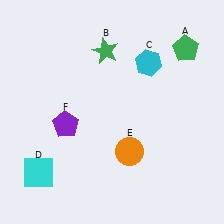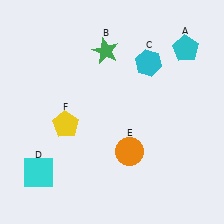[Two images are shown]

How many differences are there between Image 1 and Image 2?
There are 2 differences between the two images.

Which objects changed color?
A changed from green to cyan. F changed from purple to yellow.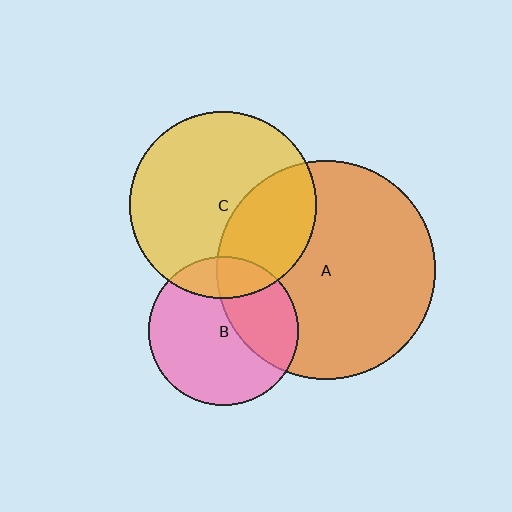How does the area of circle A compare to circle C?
Approximately 1.4 times.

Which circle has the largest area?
Circle A (orange).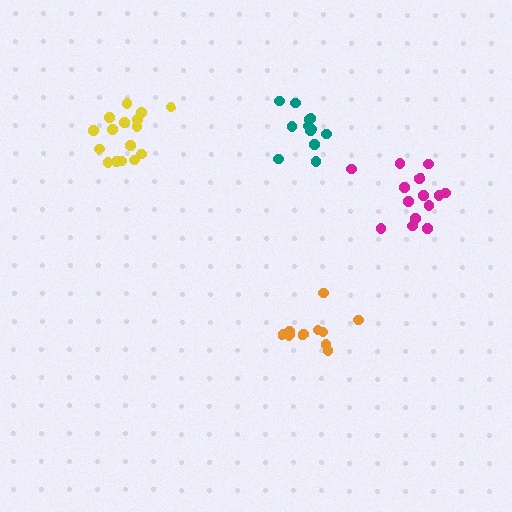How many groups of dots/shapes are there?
There are 4 groups.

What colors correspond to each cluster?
The clusters are colored: magenta, orange, teal, yellow.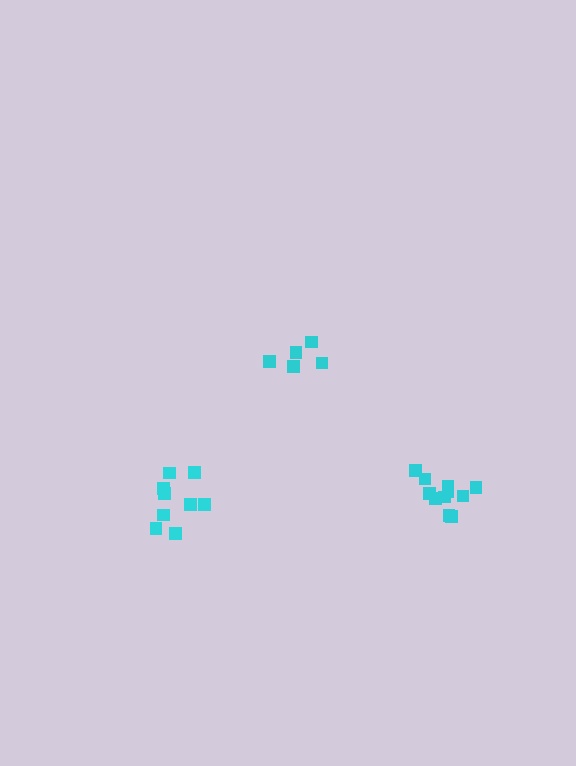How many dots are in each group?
Group 1: 5 dots, Group 2: 9 dots, Group 3: 11 dots (25 total).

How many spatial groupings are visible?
There are 3 spatial groupings.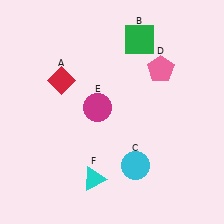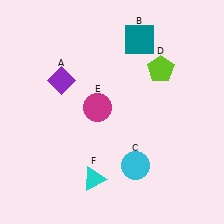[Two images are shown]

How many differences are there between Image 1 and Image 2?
There are 3 differences between the two images.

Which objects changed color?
A changed from red to purple. B changed from green to teal. D changed from pink to lime.